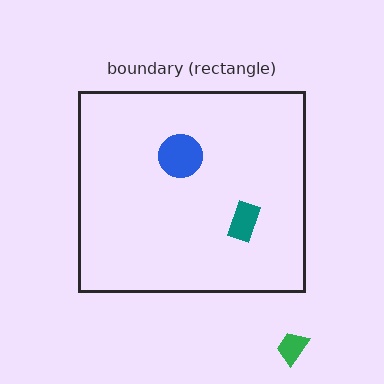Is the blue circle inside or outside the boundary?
Inside.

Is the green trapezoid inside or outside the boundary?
Outside.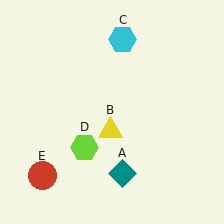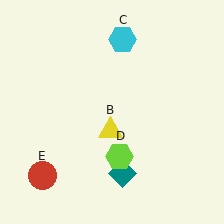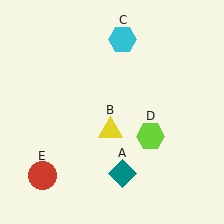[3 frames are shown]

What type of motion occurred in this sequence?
The lime hexagon (object D) rotated counterclockwise around the center of the scene.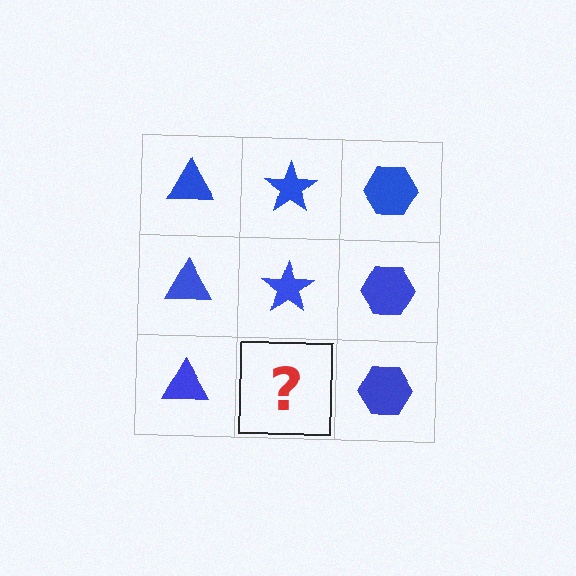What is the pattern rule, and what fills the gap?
The rule is that each column has a consistent shape. The gap should be filled with a blue star.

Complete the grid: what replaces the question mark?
The question mark should be replaced with a blue star.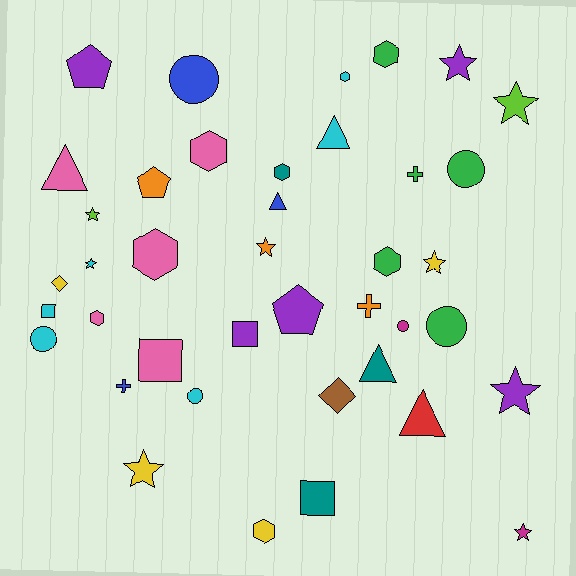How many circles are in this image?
There are 6 circles.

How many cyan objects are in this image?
There are 6 cyan objects.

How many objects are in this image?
There are 40 objects.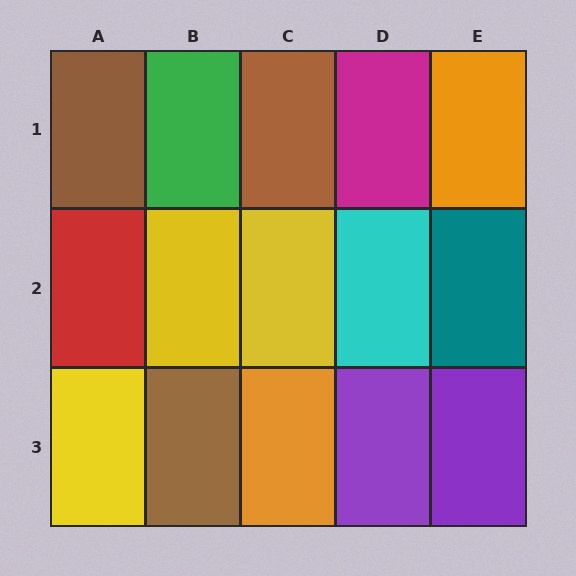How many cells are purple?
2 cells are purple.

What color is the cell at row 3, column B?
Brown.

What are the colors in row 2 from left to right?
Red, yellow, yellow, cyan, teal.